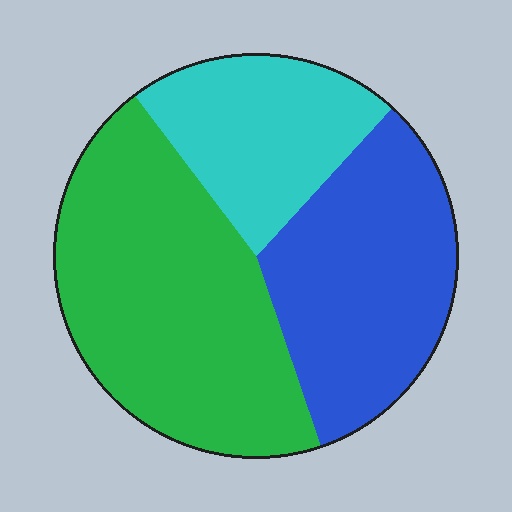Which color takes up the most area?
Green, at roughly 45%.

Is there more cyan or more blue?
Blue.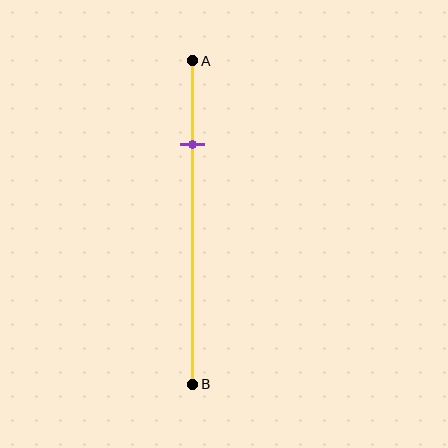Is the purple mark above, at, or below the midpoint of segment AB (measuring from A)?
The purple mark is above the midpoint of segment AB.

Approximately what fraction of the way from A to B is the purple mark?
The purple mark is approximately 25% of the way from A to B.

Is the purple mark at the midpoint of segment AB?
No, the mark is at about 25% from A, not at the 50% midpoint.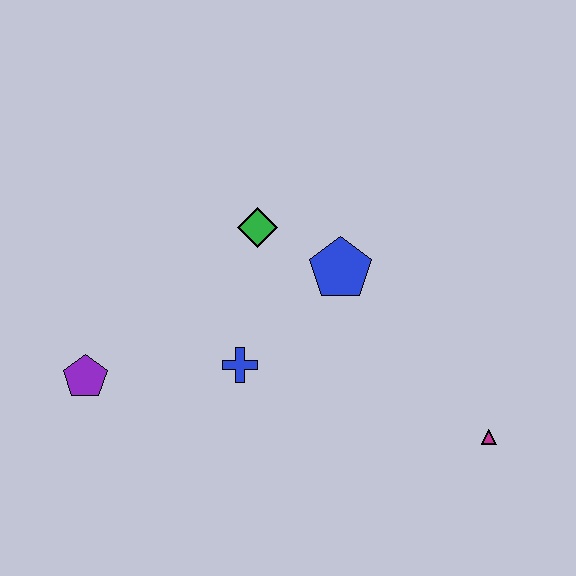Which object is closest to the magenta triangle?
The blue pentagon is closest to the magenta triangle.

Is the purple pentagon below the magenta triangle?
No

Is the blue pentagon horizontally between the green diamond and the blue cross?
No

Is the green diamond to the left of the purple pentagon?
No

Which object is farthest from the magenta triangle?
The purple pentagon is farthest from the magenta triangle.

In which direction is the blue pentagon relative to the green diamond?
The blue pentagon is to the right of the green diamond.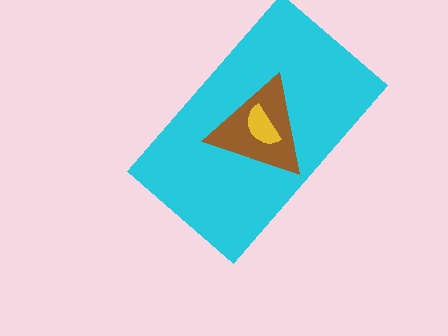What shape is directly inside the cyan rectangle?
The brown triangle.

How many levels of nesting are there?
3.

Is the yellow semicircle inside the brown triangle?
Yes.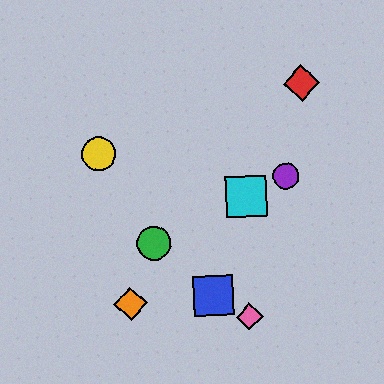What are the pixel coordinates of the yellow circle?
The yellow circle is at (99, 154).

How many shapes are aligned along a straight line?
3 shapes (the green circle, the purple circle, the cyan square) are aligned along a straight line.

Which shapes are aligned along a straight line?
The green circle, the purple circle, the cyan square are aligned along a straight line.